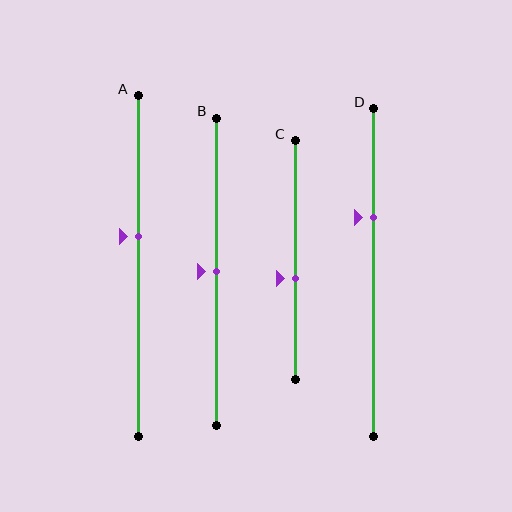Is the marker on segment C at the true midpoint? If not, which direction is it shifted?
No, the marker on segment C is shifted downward by about 8% of the segment length.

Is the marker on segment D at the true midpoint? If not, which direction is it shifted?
No, the marker on segment D is shifted upward by about 17% of the segment length.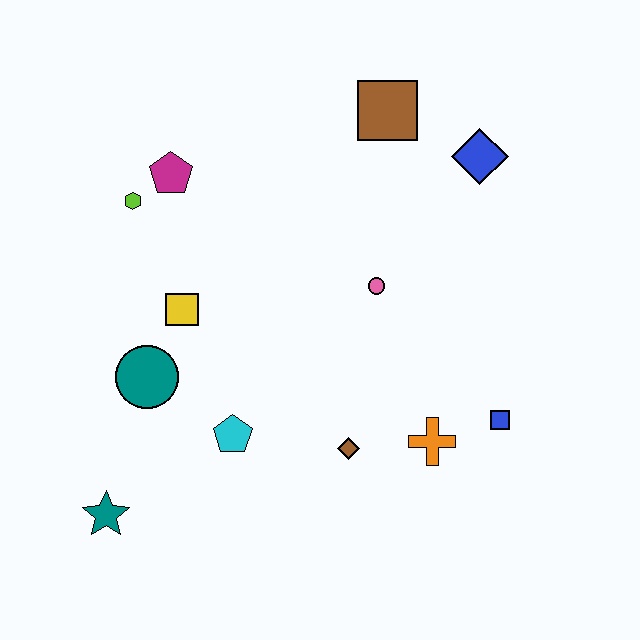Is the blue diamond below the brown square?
Yes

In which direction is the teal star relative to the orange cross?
The teal star is to the left of the orange cross.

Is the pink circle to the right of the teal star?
Yes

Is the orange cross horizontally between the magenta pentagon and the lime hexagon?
No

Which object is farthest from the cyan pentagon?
The blue diamond is farthest from the cyan pentagon.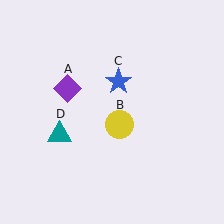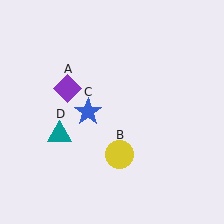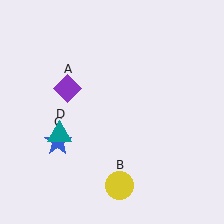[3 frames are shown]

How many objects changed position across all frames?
2 objects changed position: yellow circle (object B), blue star (object C).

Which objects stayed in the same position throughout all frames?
Purple diamond (object A) and teal triangle (object D) remained stationary.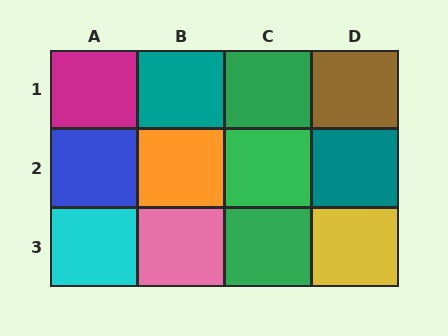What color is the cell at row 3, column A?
Cyan.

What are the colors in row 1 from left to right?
Magenta, teal, green, brown.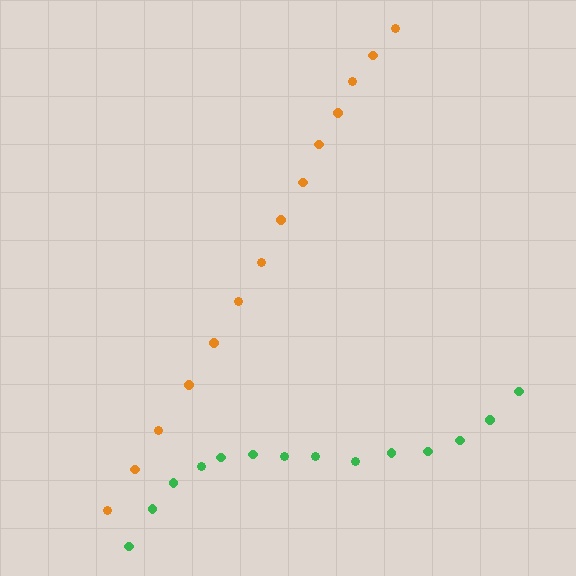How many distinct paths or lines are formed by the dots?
There are 2 distinct paths.